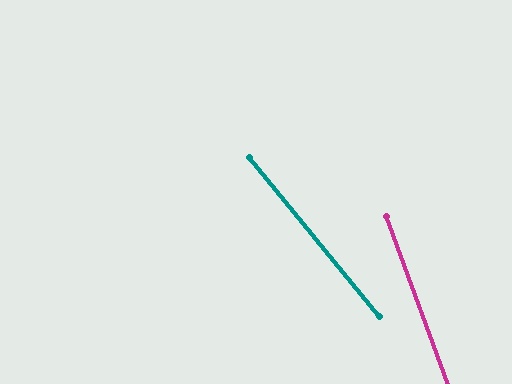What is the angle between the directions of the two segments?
Approximately 20 degrees.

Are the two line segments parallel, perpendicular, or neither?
Neither parallel nor perpendicular — they differ by about 20°.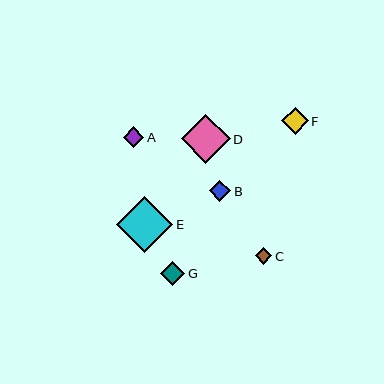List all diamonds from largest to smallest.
From largest to smallest: E, D, F, G, B, A, C.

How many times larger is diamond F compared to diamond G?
Diamond F is approximately 1.1 times the size of diamond G.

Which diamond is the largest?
Diamond E is the largest with a size of approximately 56 pixels.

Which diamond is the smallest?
Diamond C is the smallest with a size of approximately 16 pixels.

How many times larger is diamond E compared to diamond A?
Diamond E is approximately 2.7 times the size of diamond A.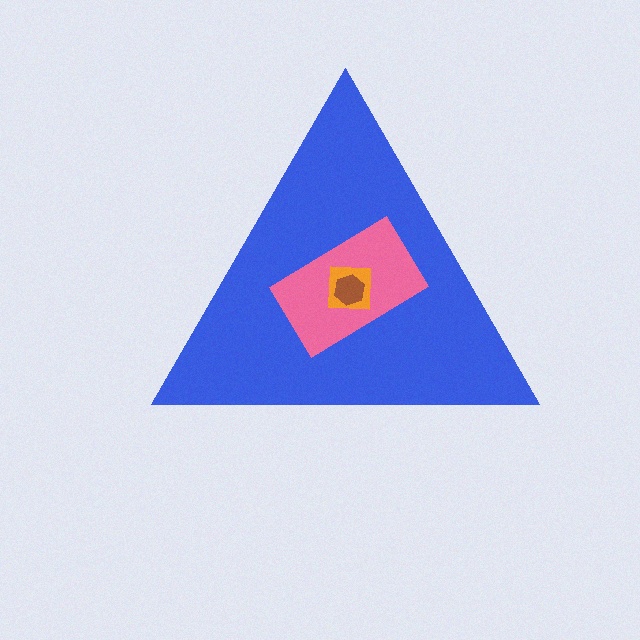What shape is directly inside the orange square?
The brown hexagon.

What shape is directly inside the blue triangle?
The pink rectangle.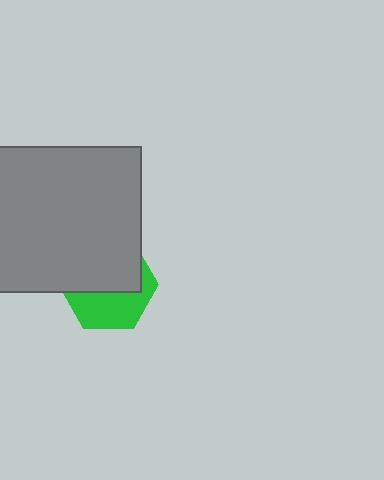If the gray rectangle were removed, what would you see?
You would see the complete green hexagon.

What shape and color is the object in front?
The object in front is a gray rectangle.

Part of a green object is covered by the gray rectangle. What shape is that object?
It is a hexagon.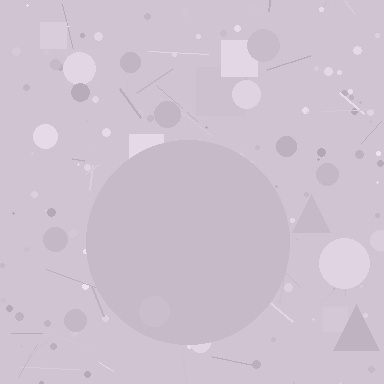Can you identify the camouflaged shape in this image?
The camouflaged shape is a circle.